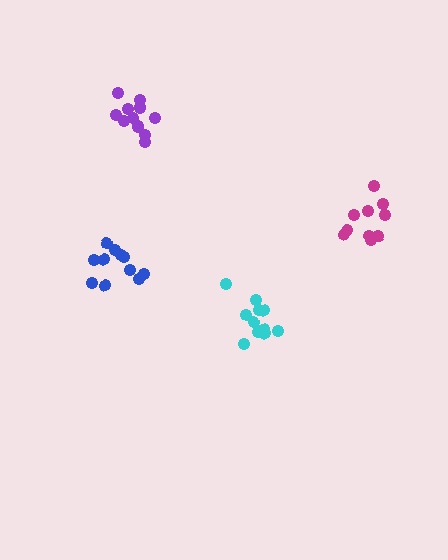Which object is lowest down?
The cyan cluster is bottommost.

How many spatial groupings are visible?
There are 4 spatial groupings.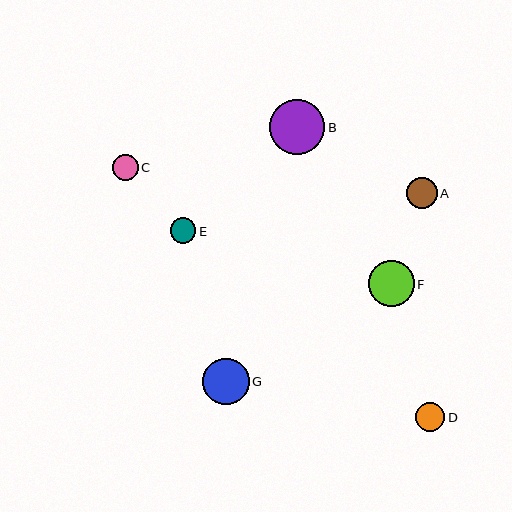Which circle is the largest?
Circle B is the largest with a size of approximately 55 pixels.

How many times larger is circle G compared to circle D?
Circle G is approximately 1.6 times the size of circle D.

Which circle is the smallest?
Circle E is the smallest with a size of approximately 25 pixels.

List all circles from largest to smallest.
From largest to smallest: B, G, F, A, D, C, E.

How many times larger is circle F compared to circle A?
Circle F is approximately 1.5 times the size of circle A.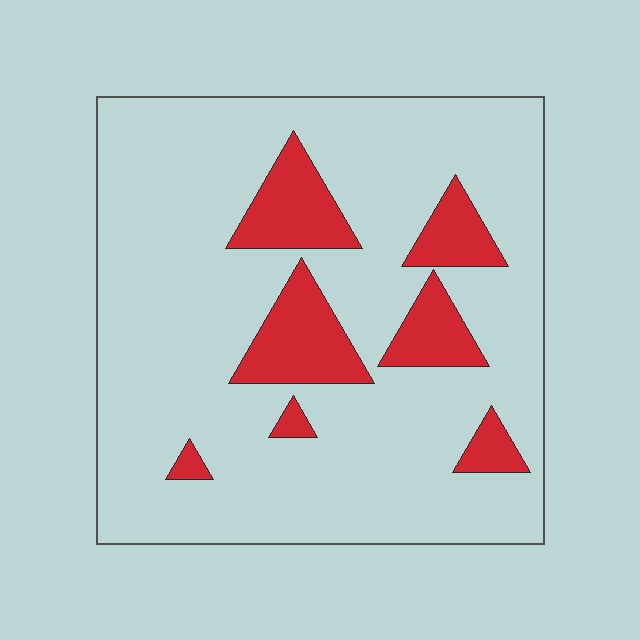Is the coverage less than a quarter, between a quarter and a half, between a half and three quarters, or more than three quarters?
Less than a quarter.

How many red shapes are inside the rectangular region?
7.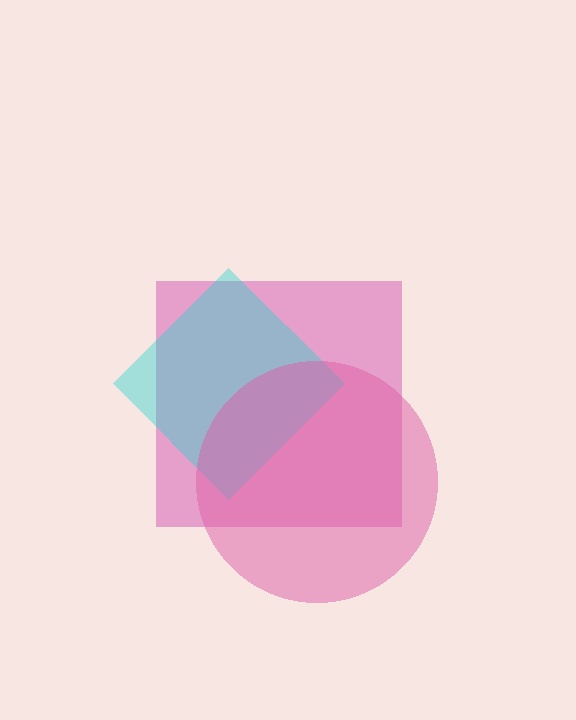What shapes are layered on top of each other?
The layered shapes are: a magenta square, a cyan diamond, a pink circle.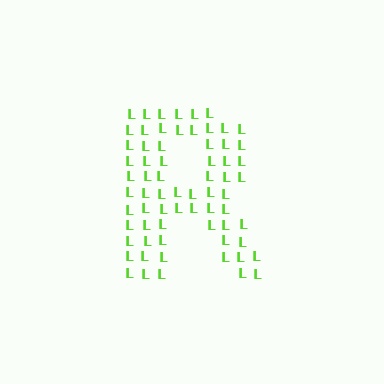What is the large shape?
The large shape is the letter R.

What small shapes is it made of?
It is made of small letter L's.